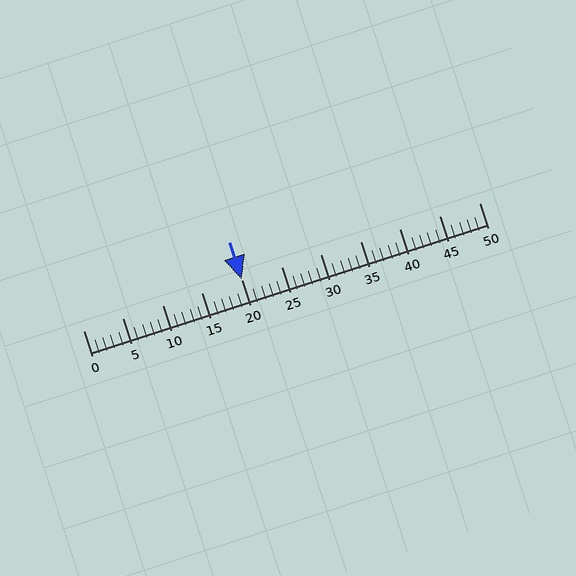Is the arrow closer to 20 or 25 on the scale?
The arrow is closer to 20.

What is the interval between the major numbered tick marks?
The major tick marks are spaced 5 units apart.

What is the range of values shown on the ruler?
The ruler shows values from 0 to 50.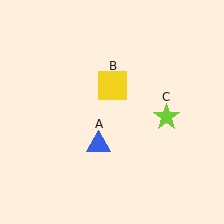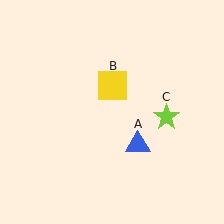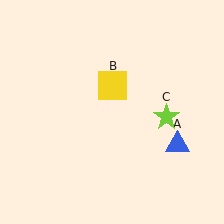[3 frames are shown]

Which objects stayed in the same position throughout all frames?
Yellow square (object B) and lime star (object C) remained stationary.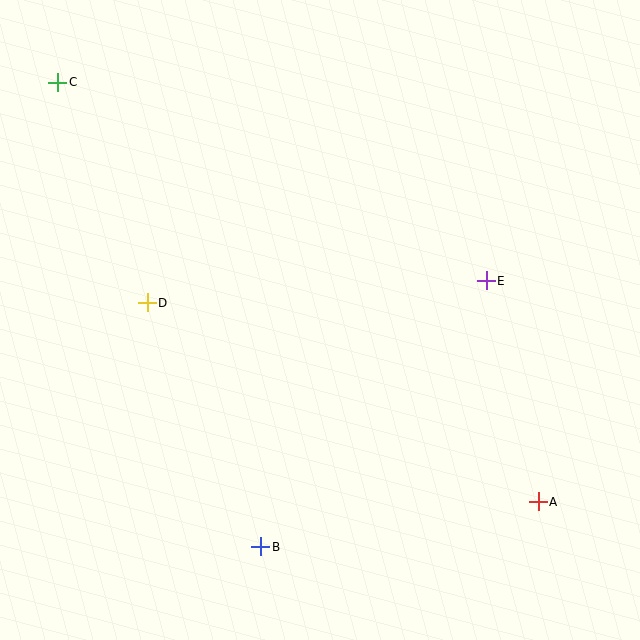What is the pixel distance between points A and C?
The distance between A and C is 638 pixels.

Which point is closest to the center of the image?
Point E at (486, 281) is closest to the center.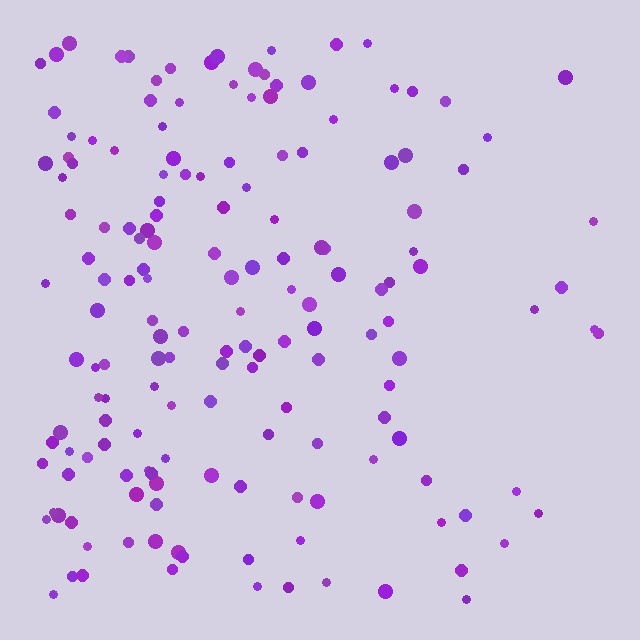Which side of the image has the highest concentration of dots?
The left.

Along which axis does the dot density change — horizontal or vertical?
Horizontal.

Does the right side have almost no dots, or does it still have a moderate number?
Still a moderate number, just noticeably fewer than the left.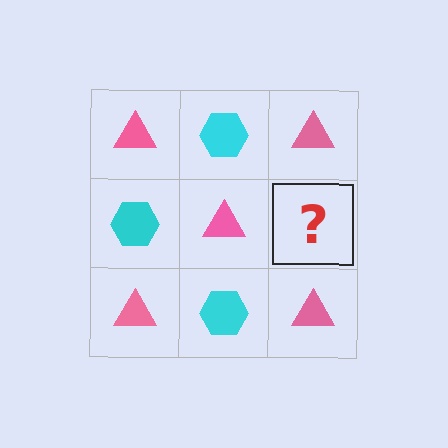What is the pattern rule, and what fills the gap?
The rule is that it alternates pink triangle and cyan hexagon in a checkerboard pattern. The gap should be filled with a cyan hexagon.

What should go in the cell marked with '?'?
The missing cell should contain a cyan hexagon.